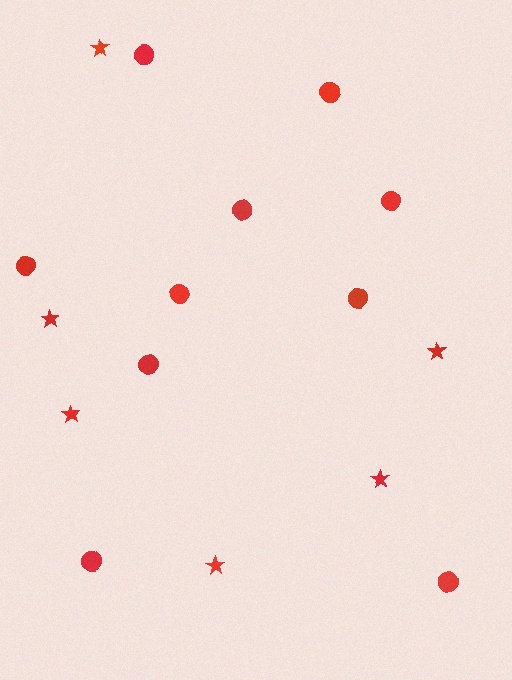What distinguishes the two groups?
There are 2 groups: one group of circles (10) and one group of stars (6).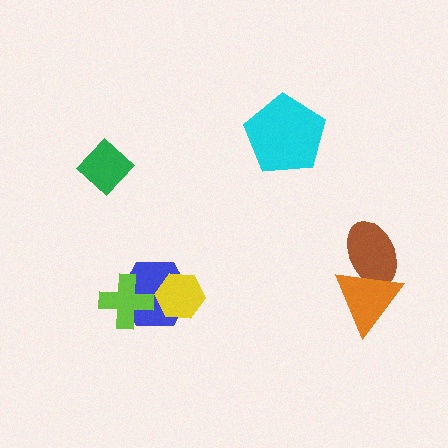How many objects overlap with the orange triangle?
1 object overlaps with the orange triangle.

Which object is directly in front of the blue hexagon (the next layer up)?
The lime cross is directly in front of the blue hexagon.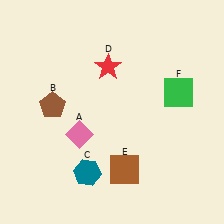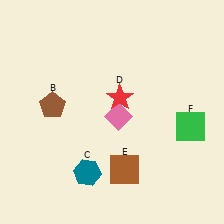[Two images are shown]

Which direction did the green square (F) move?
The green square (F) moved down.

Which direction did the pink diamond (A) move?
The pink diamond (A) moved right.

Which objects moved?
The objects that moved are: the pink diamond (A), the red star (D), the green square (F).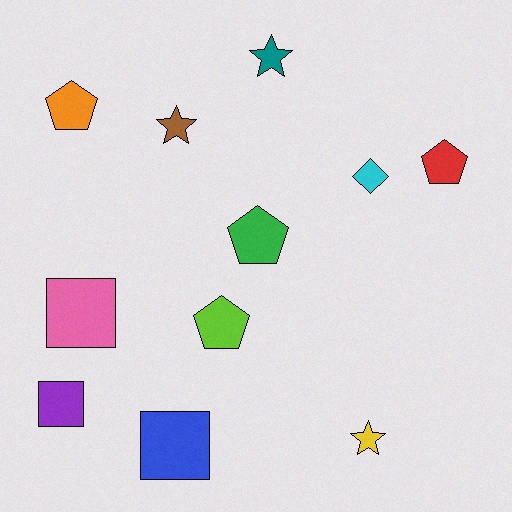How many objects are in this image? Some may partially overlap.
There are 11 objects.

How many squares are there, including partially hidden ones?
There are 3 squares.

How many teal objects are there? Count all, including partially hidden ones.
There is 1 teal object.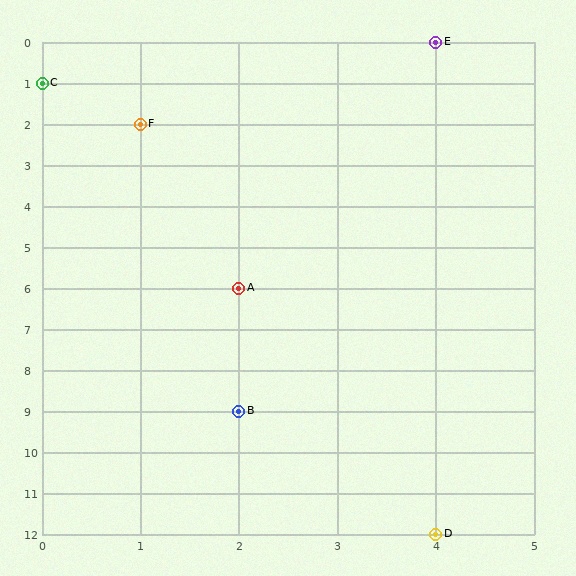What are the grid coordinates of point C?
Point C is at grid coordinates (0, 1).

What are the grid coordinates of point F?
Point F is at grid coordinates (1, 2).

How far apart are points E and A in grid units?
Points E and A are 2 columns and 6 rows apart (about 6.3 grid units diagonally).